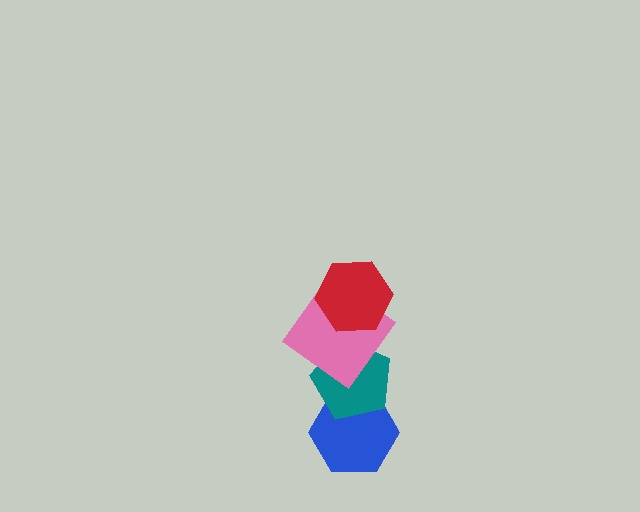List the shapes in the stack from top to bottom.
From top to bottom: the red hexagon, the pink diamond, the teal pentagon, the blue hexagon.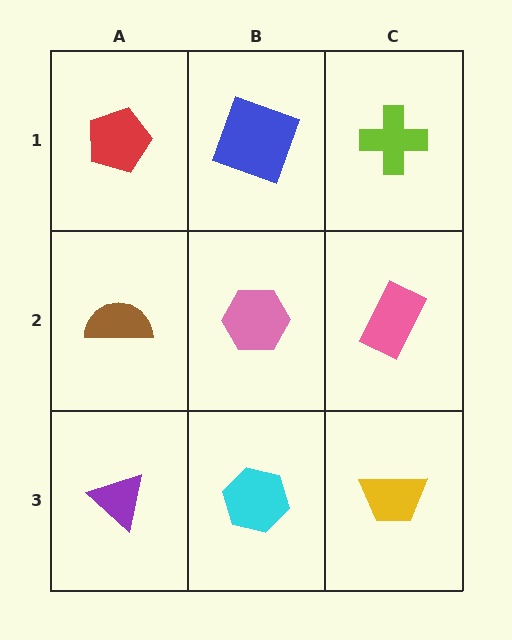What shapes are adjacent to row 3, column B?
A pink hexagon (row 2, column B), a purple triangle (row 3, column A), a yellow trapezoid (row 3, column C).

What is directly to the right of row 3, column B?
A yellow trapezoid.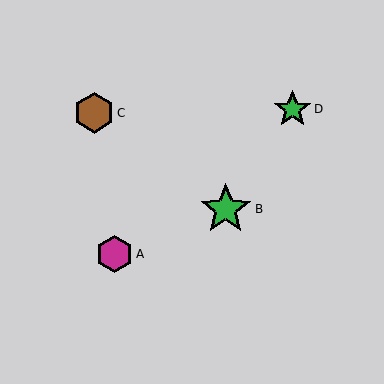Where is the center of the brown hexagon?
The center of the brown hexagon is at (94, 113).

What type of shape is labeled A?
Shape A is a magenta hexagon.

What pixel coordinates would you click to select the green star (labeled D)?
Click at (292, 109) to select the green star D.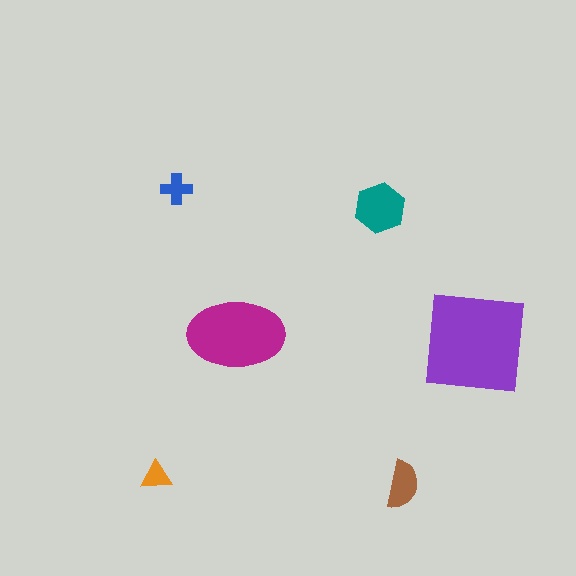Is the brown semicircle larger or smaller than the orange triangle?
Larger.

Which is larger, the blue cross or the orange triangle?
The blue cross.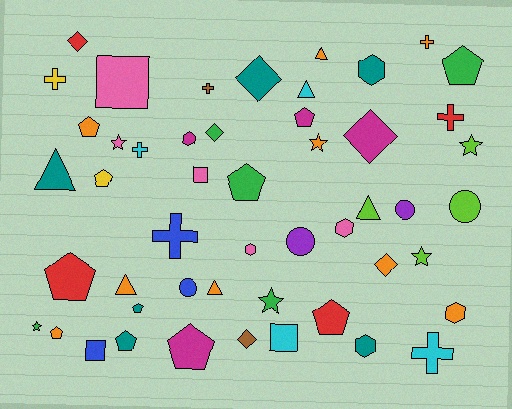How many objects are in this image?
There are 50 objects.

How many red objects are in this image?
There are 4 red objects.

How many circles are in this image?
There are 4 circles.